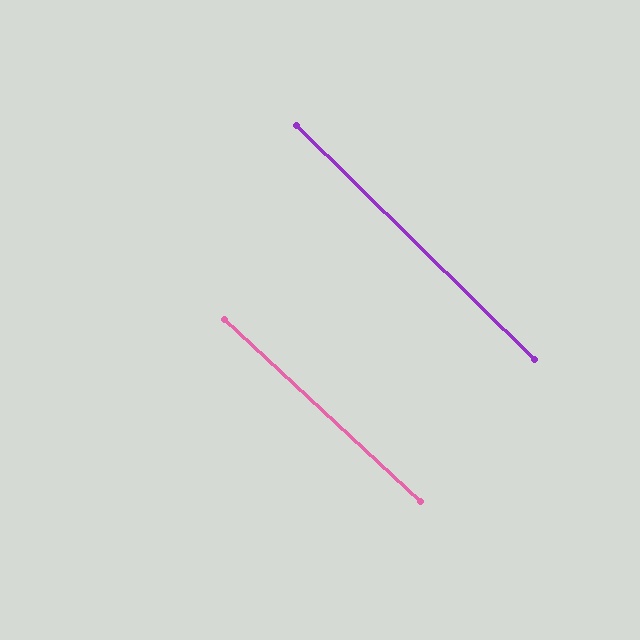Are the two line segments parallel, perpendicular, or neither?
Parallel — their directions differ by only 1.6°.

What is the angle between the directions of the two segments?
Approximately 2 degrees.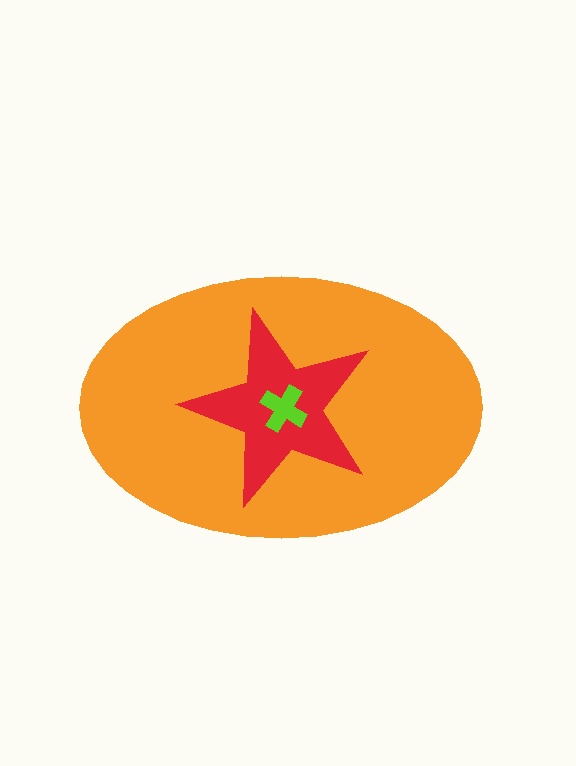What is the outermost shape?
The orange ellipse.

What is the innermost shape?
The lime cross.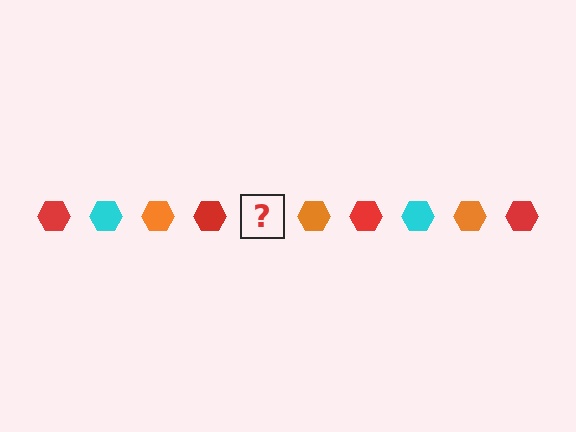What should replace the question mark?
The question mark should be replaced with a cyan hexagon.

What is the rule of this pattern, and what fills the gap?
The rule is that the pattern cycles through red, cyan, orange hexagons. The gap should be filled with a cyan hexagon.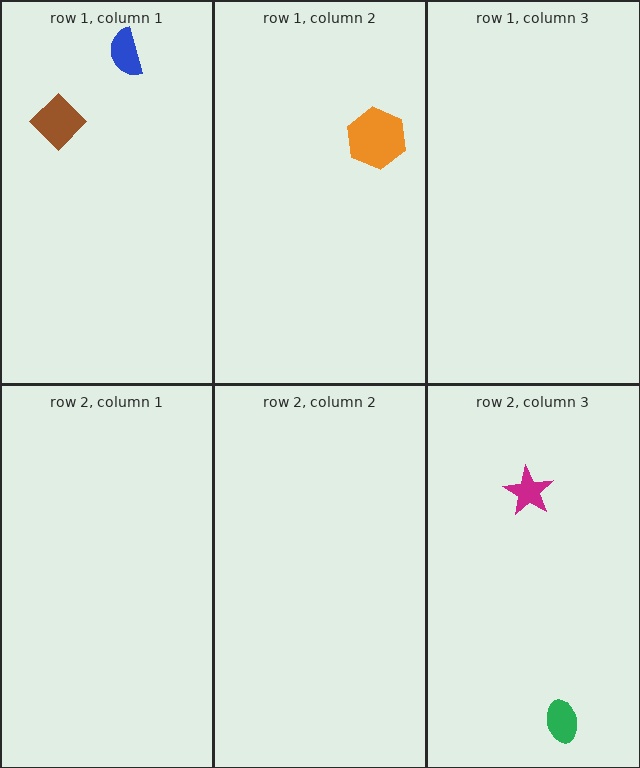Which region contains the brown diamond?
The row 1, column 1 region.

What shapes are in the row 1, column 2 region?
The orange hexagon.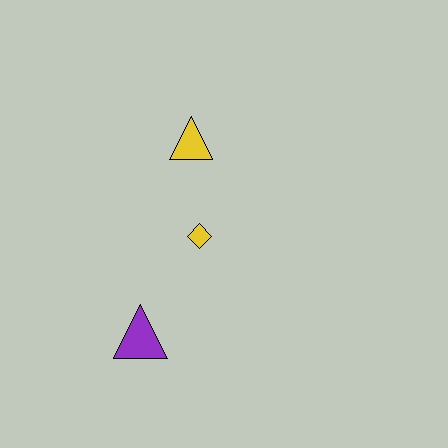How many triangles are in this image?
There are 2 triangles.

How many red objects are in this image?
There are no red objects.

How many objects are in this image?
There are 3 objects.